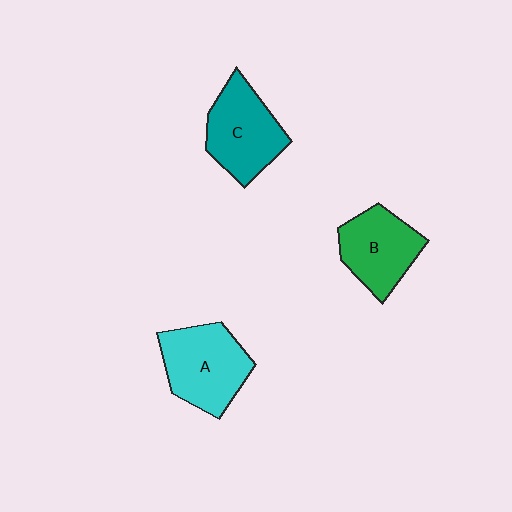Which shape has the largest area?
Shape A (cyan).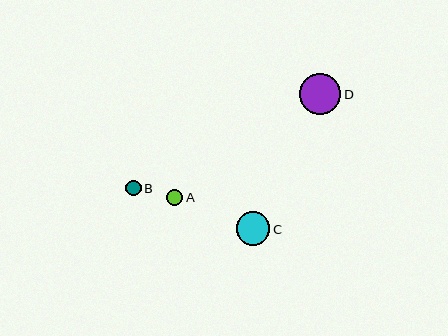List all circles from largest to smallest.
From largest to smallest: D, C, A, B.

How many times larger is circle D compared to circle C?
Circle D is approximately 1.2 times the size of circle C.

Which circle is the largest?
Circle D is the largest with a size of approximately 41 pixels.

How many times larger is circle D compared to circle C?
Circle D is approximately 1.2 times the size of circle C.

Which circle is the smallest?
Circle B is the smallest with a size of approximately 16 pixels.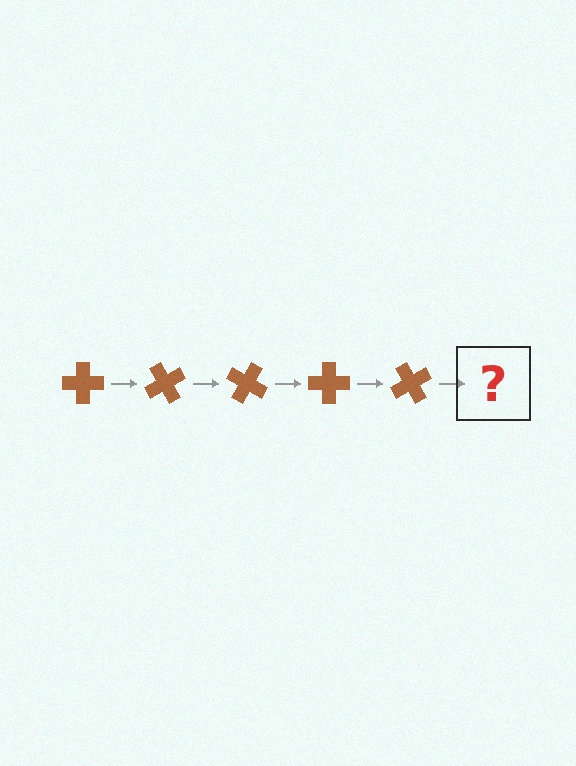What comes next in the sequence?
The next element should be a brown cross rotated 300 degrees.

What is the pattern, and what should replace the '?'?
The pattern is that the cross rotates 60 degrees each step. The '?' should be a brown cross rotated 300 degrees.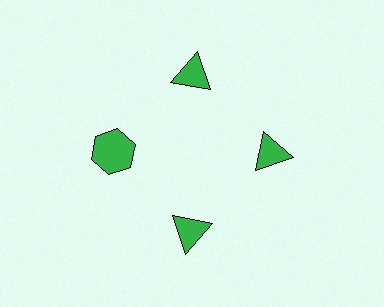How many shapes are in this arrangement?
There are 4 shapes arranged in a ring pattern.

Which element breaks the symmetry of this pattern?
The green hexagon at roughly the 9 o'clock position breaks the symmetry. All other shapes are green triangles.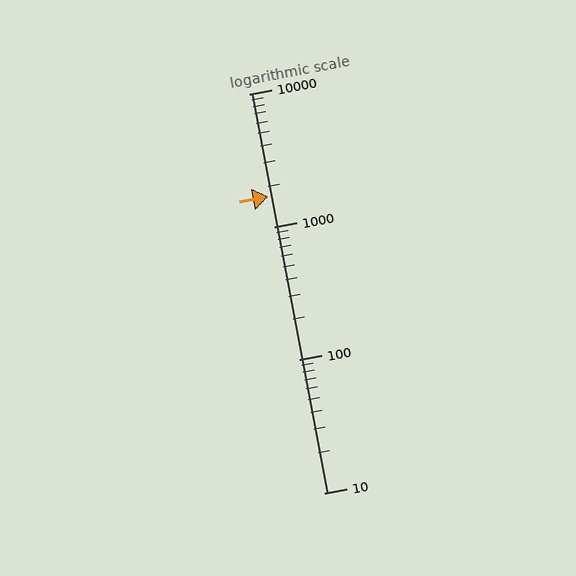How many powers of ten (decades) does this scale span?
The scale spans 3 decades, from 10 to 10000.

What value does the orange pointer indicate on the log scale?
The pointer indicates approximately 1700.